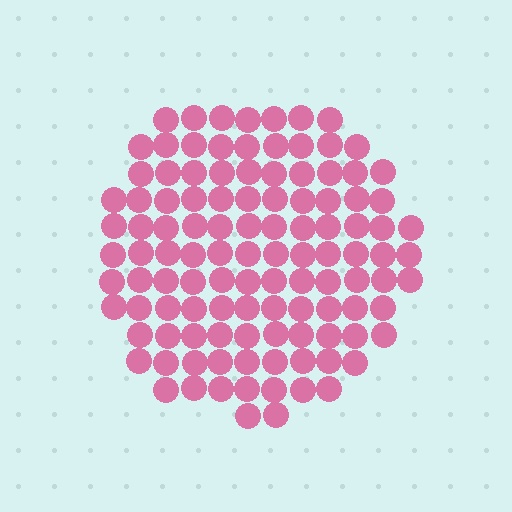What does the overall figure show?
The overall figure shows a circle.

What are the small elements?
The small elements are circles.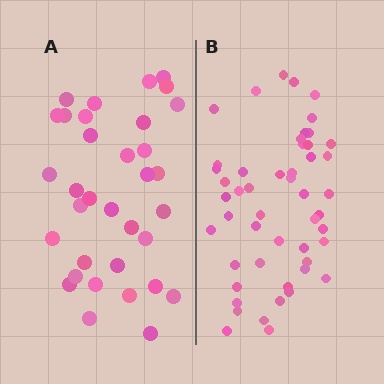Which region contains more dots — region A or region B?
Region B (the right region) has more dots.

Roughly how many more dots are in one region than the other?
Region B has approximately 15 more dots than region A.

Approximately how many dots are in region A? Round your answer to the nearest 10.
About 30 dots. (The exact count is 34, which rounds to 30.)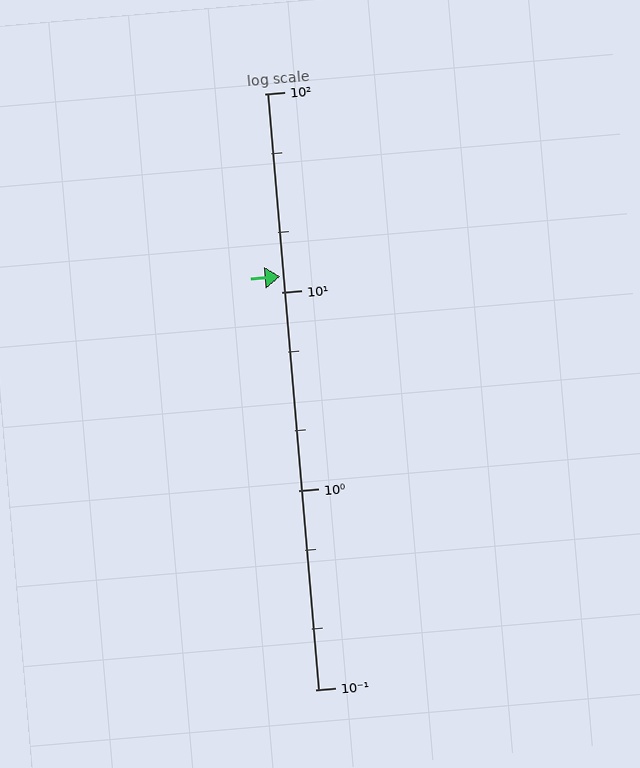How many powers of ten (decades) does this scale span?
The scale spans 3 decades, from 0.1 to 100.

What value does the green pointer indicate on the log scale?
The pointer indicates approximately 12.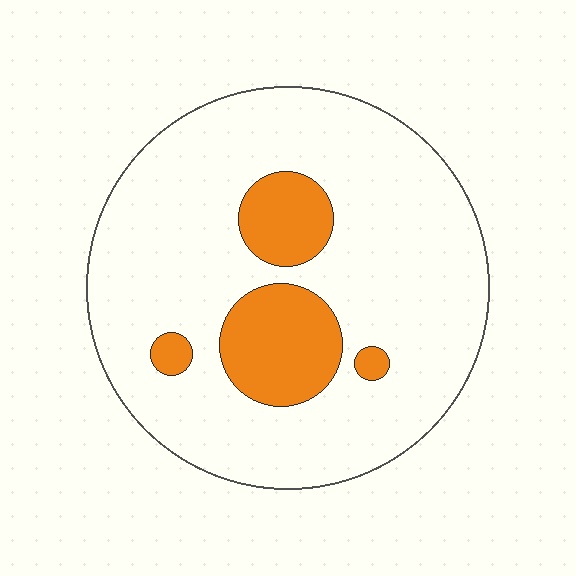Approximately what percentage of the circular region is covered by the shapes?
Approximately 15%.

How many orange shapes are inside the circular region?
4.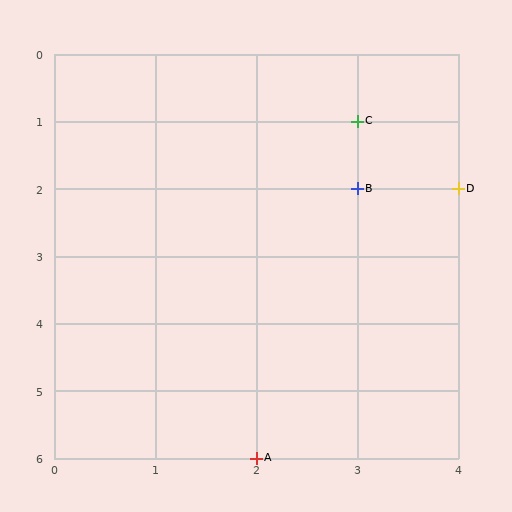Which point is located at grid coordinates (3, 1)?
Point C is at (3, 1).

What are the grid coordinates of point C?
Point C is at grid coordinates (3, 1).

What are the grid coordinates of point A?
Point A is at grid coordinates (2, 6).